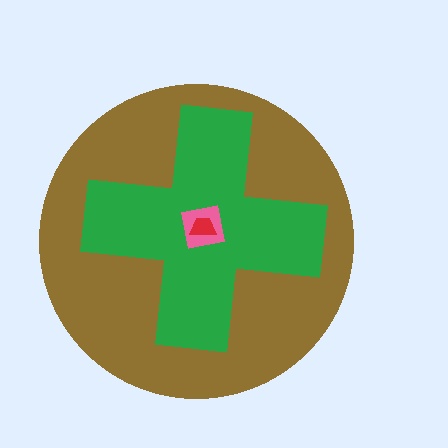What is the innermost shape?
The red trapezoid.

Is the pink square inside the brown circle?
Yes.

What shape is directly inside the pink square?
The red trapezoid.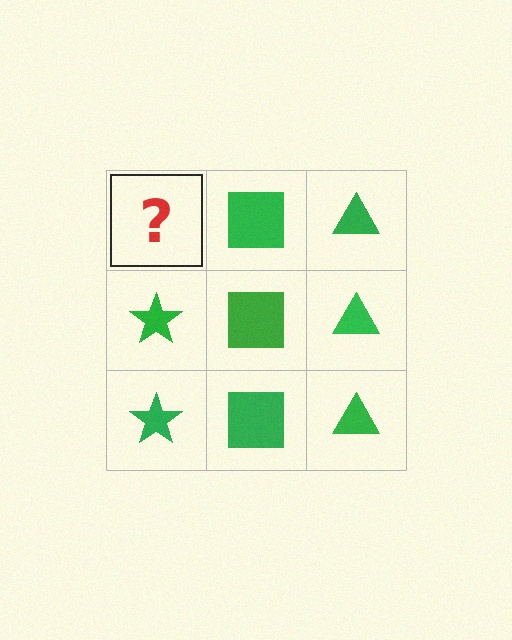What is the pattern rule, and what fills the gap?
The rule is that each column has a consistent shape. The gap should be filled with a green star.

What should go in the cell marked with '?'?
The missing cell should contain a green star.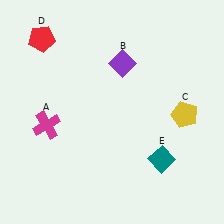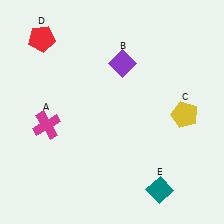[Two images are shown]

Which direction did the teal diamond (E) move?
The teal diamond (E) moved down.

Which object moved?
The teal diamond (E) moved down.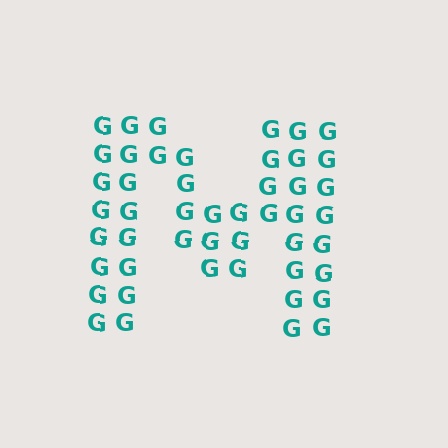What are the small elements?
The small elements are letter G's.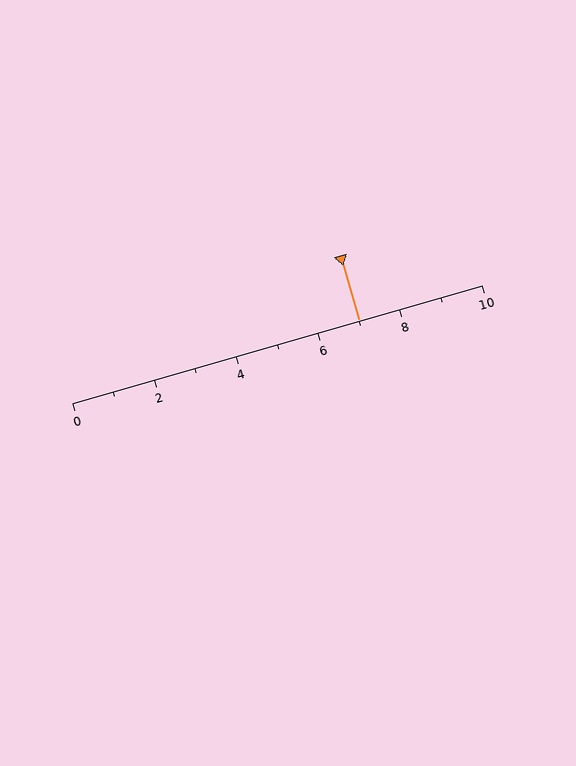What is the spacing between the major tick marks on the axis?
The major ticks are spaced 2 apart.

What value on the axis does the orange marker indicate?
The marker indicates approximately 7.